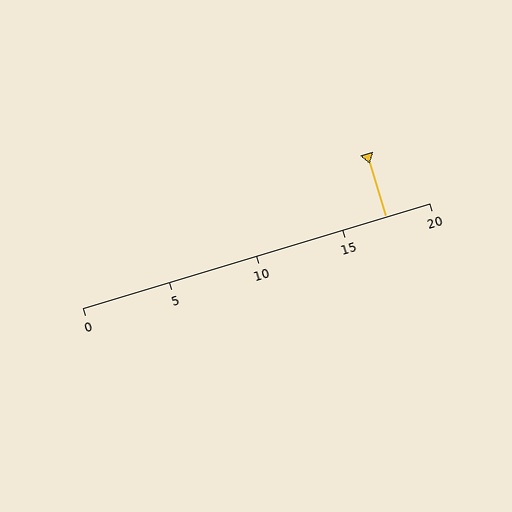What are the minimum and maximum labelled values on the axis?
The axis runs from 0 to 20.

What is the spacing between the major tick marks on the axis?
The major ticks are spaced 5 apart.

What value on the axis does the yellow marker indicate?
The marker indicates approximately 17.5.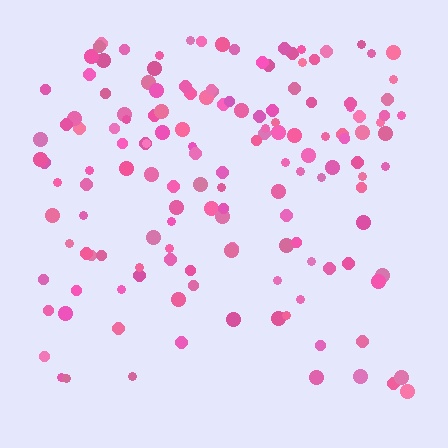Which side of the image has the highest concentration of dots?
The top.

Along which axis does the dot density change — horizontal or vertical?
Vertical.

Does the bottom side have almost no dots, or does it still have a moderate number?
Still a moderate number, just noticeably fewer than the top.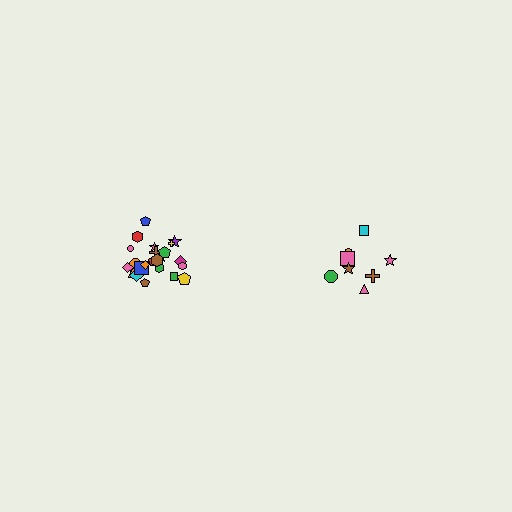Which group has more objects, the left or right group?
The left group.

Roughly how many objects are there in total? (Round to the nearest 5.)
Roughly 35 objects in total.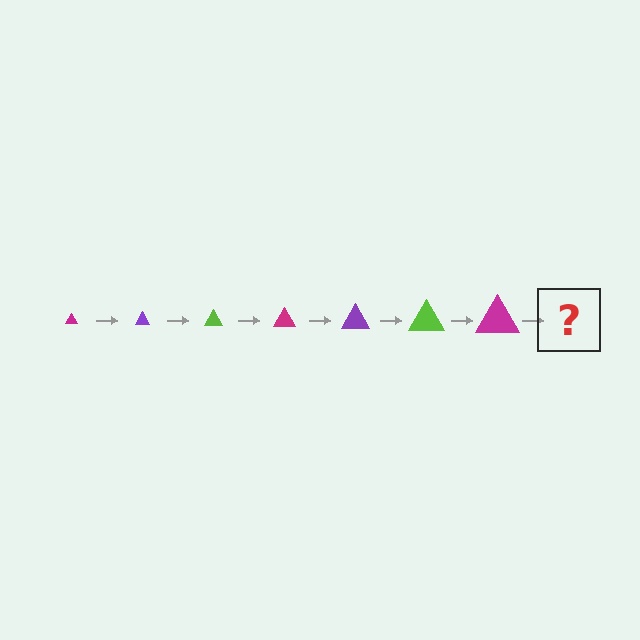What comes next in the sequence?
The next element should be a purple triangle, larger than the previous one.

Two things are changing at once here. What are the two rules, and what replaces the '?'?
The two rules are that the triangle grows larger each step and the color cycles through magenta, purple, and lime. The '?' should be a purple triangle, larger than the previous one.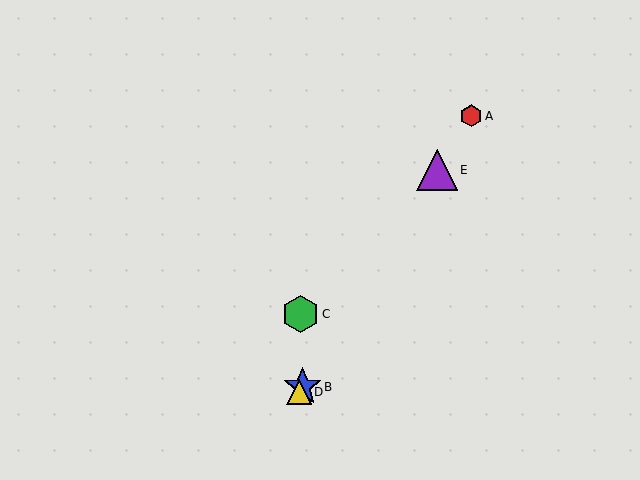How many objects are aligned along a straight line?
4 objects (A, B, D, E) are aligned along a straight line.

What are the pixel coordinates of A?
Object A is at (471, 116).